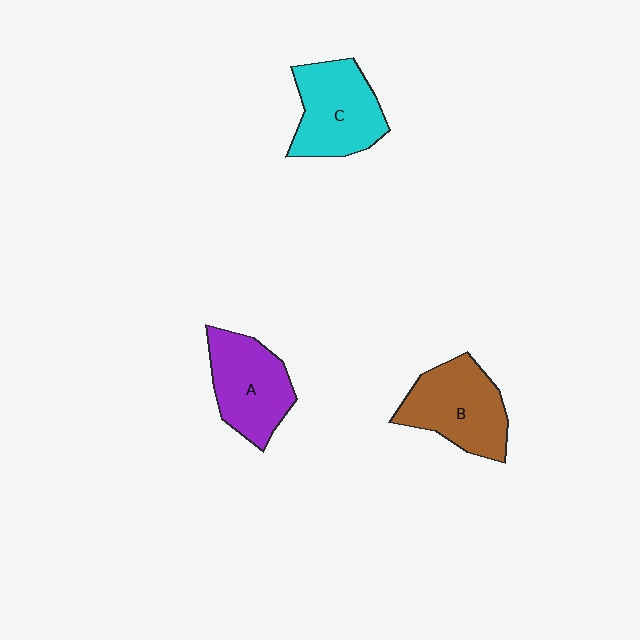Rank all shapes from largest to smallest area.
From largest to smallest: B (brown), C (cyan), A (purple).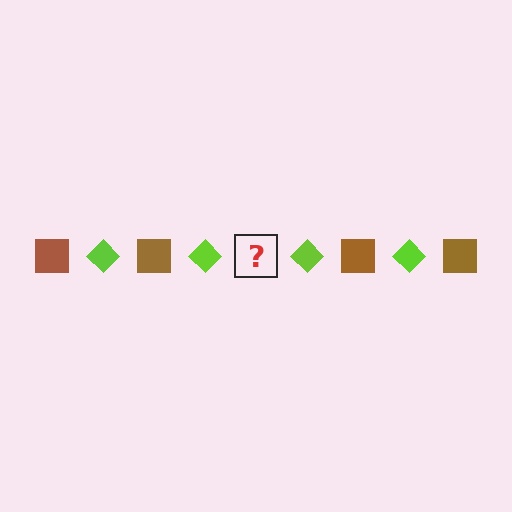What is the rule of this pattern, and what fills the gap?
The rule is that the pattern alternates between brown square and lime diamond. The gap should be filled with a brown square.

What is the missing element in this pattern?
The missing element is a brown square.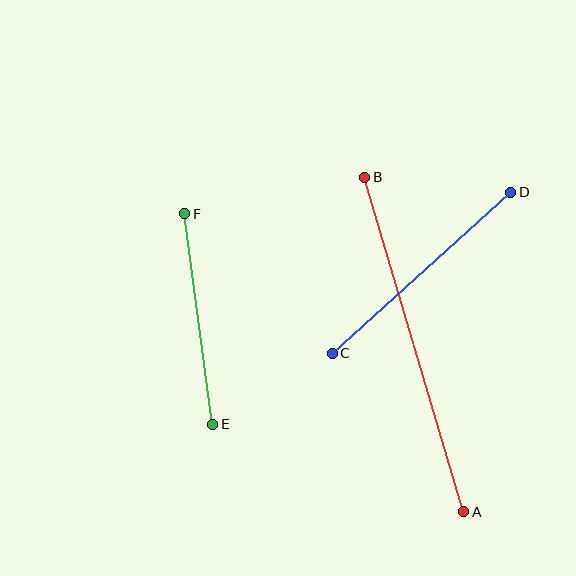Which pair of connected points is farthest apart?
Points A and B are farthest apart.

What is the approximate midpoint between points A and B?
The midpoint is at approximately (414, 345) pixels.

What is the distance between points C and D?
The distance is approximately 240 pixels.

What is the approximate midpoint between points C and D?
The midpoint is at approximately (421, 273) pixels.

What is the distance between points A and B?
The distance is approximately 349 pixels.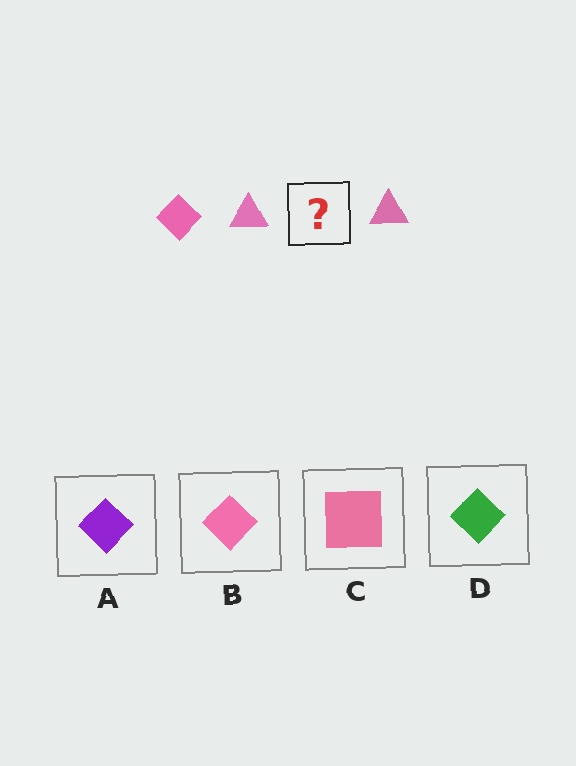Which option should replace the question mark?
Option B.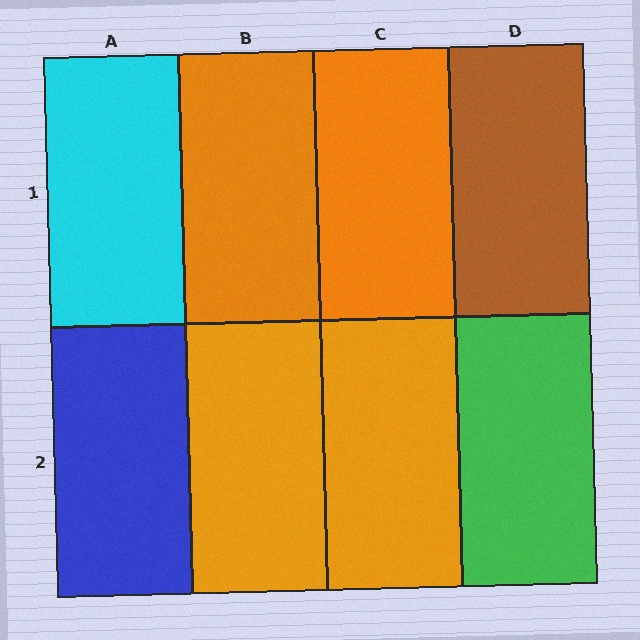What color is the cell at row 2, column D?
Green.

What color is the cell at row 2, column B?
Orange.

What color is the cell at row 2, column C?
Orange.